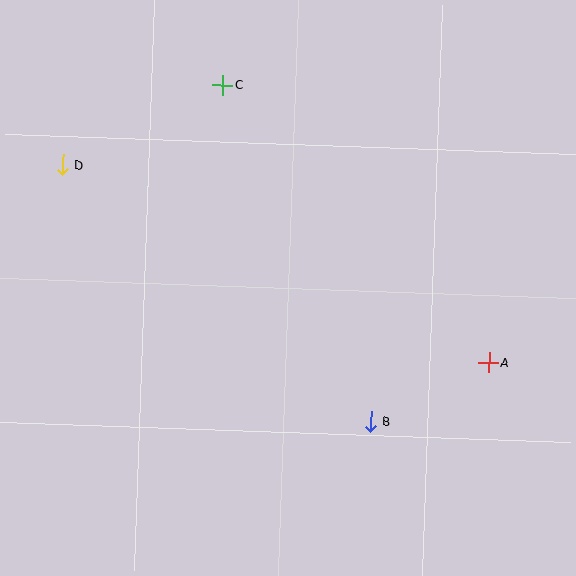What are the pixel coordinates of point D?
Point D is at (62, 165).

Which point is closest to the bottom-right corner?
Point A is closest to the bottom-right corner.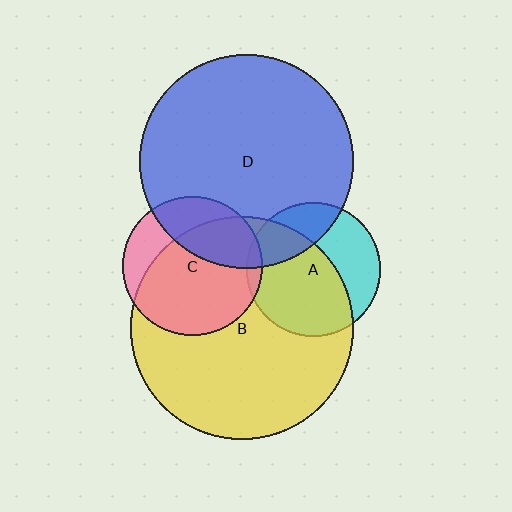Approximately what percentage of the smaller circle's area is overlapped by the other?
Approximately 70%.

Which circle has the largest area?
Circle B (yellow).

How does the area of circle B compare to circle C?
Approximately 2.5 times.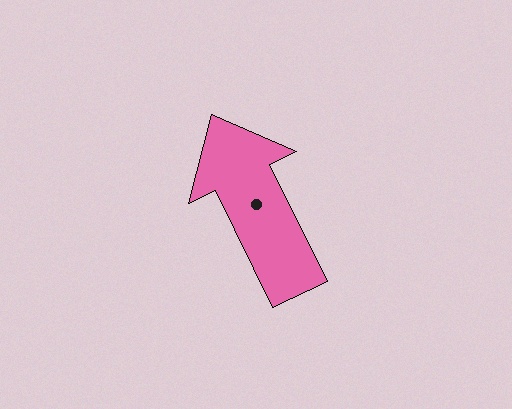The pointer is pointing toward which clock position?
Roughly 11 o'clock.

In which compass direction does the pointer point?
Northwest.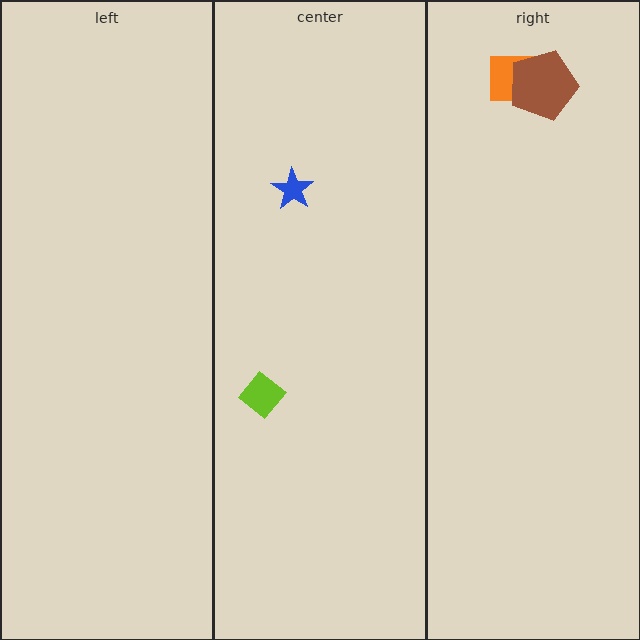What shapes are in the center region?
The blue star, the lime diamond.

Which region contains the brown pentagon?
The right region.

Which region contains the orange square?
The right region.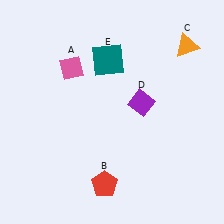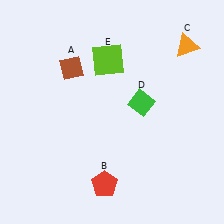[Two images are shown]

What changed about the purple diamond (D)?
In Image 1, D is purple. In Image 2, it changed to green.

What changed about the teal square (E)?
In Image 1, E is teal. In Image 2, it changed to lime.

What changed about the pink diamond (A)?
In Image 1, A is pink. In Image 2, it changed to brown.